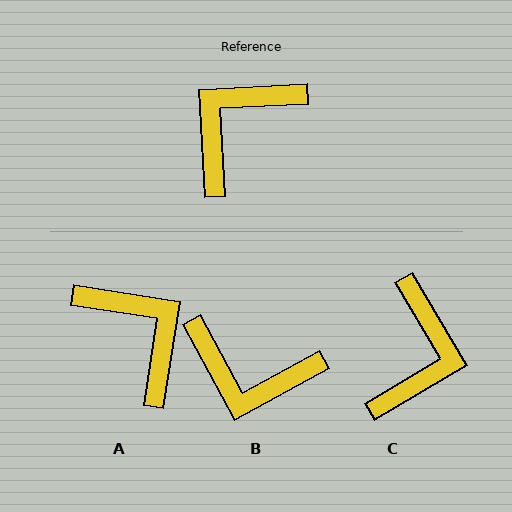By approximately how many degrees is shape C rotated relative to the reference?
Approximately 152 degrees clockwise.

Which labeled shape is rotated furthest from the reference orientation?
C, about 152 degrees away.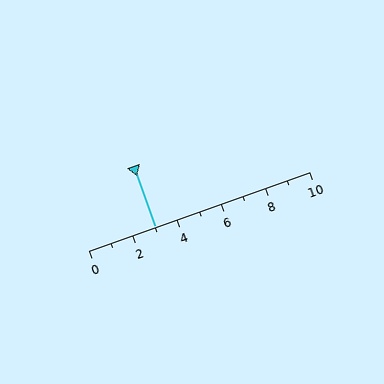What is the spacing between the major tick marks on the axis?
The major ticks are spaced 2 apart.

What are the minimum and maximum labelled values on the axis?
The axis runs from 0 to 10.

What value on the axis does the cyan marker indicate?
The marker indicates approximately 3.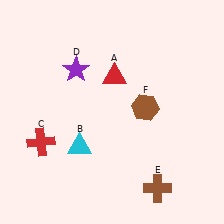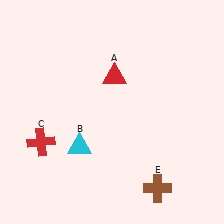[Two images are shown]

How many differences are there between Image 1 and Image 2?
There are 2 differences between the two images.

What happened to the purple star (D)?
The purple star (D) was removed in Image 2. It was in the top-left area of Image 1.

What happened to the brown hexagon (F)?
The brown hexagon (F) was removed in Image 2. It was in the top-right area of Image 1.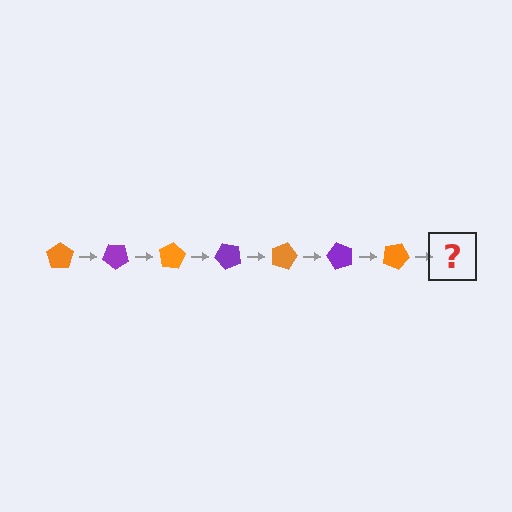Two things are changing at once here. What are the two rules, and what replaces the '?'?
The two rules are that it rotates 40 degrees each step and the color cycles through orange and purple. The '?' should be a purple pentagon, rotated 280 degrees from the start.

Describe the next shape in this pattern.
It should be a purple pentagon, rotated 280 degrees from the start.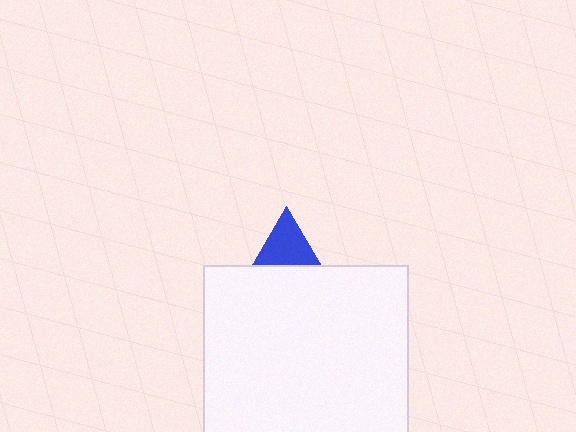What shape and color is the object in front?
The object in front is a white square.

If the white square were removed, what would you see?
You would see the complete blue triangle.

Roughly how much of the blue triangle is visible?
A small part of it is visible (roughly 31%).